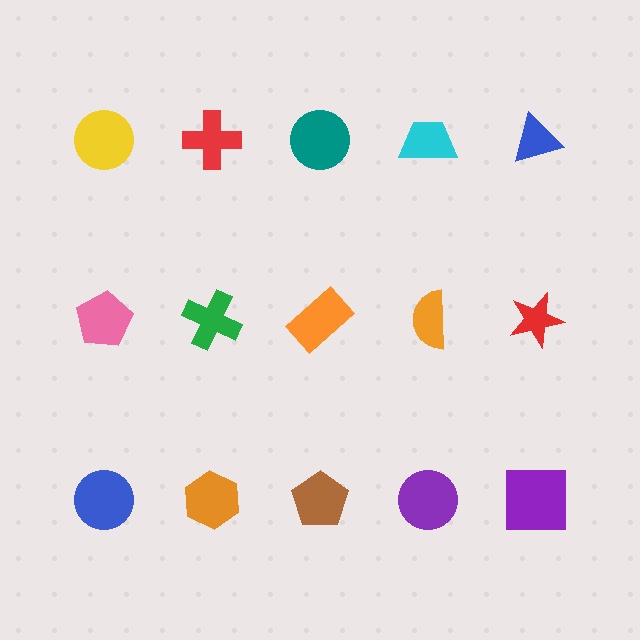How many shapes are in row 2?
5 shapes.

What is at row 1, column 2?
A red cross.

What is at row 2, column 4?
An orange semicircle.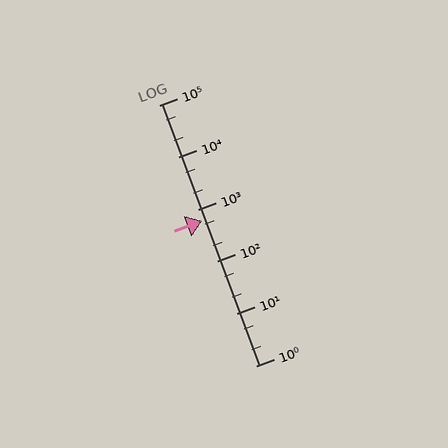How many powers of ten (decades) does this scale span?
The scale spans 5 decades, from 1 to 100000.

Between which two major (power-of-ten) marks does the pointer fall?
The pointer is between 100 and 1000.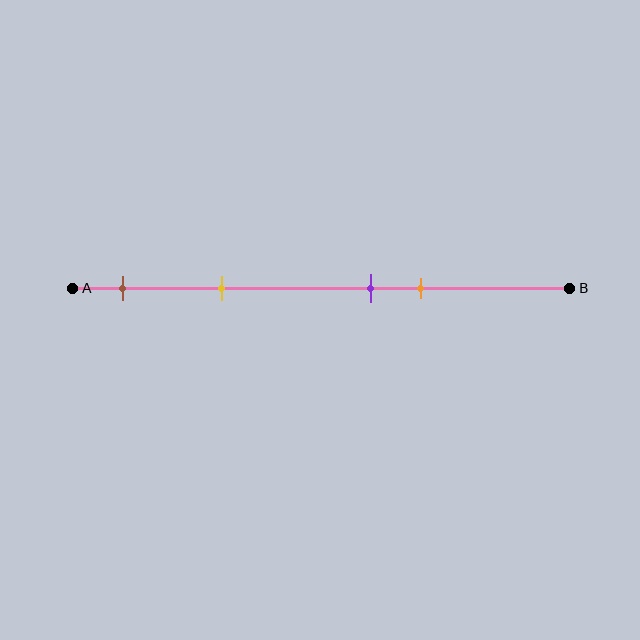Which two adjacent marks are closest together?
The purple and orange marks are the closest adjacent pair.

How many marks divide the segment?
There are 4 marks dividing the segment.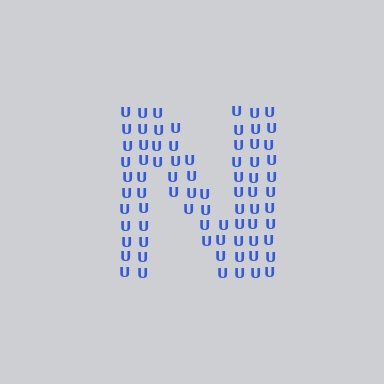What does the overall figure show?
The overall figure shows the letter N.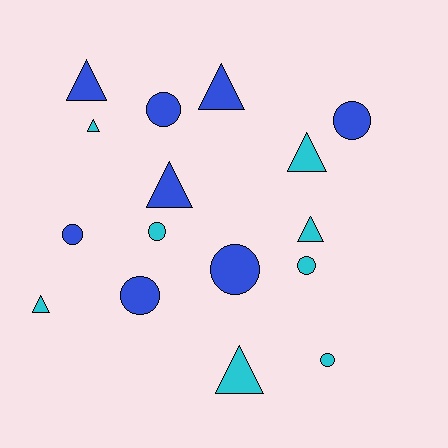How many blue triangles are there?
There are 3 blue triangles.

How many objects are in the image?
There are 16 objects.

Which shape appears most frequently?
Triangle, with 8 objects.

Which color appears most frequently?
Blue, with 8 objects.